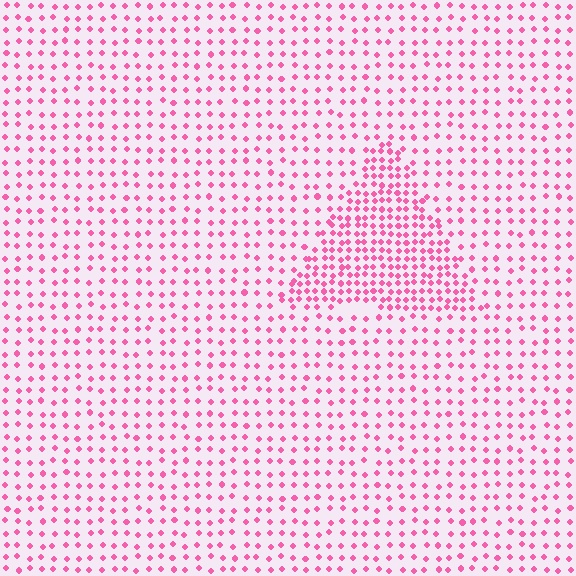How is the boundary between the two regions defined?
The boundary is defined by a change in element density (approximately 2.1x ratio). All elements are the same color, size, and shape.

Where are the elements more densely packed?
The elements are more densely packed inside the triangle boundary.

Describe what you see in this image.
The image contains small pink elements arranged at two different densities. A triangle-shaped region is visible where the elements are more densely packed than the surrounding area.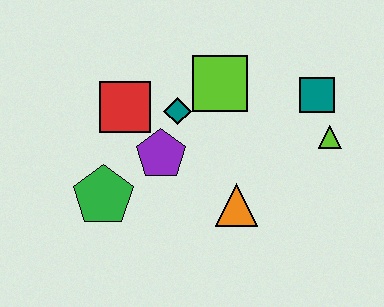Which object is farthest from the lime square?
The green pentagon is farthest from the lime square.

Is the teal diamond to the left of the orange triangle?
Yes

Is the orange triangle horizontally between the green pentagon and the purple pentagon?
No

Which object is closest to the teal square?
The lime triangle is closest to the teal square.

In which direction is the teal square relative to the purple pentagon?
The teal square is to the right of the purple pentagon.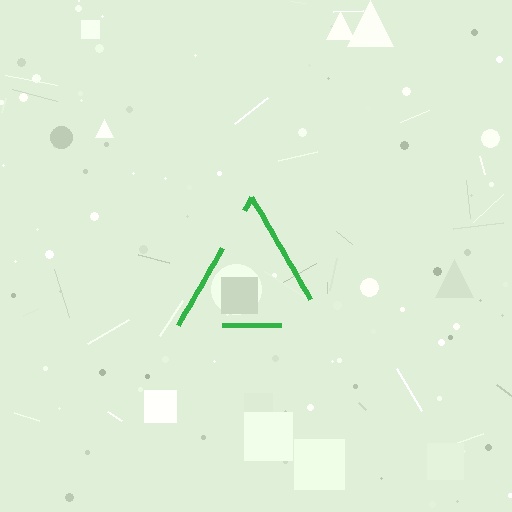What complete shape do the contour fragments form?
The contour fragments form a triangle.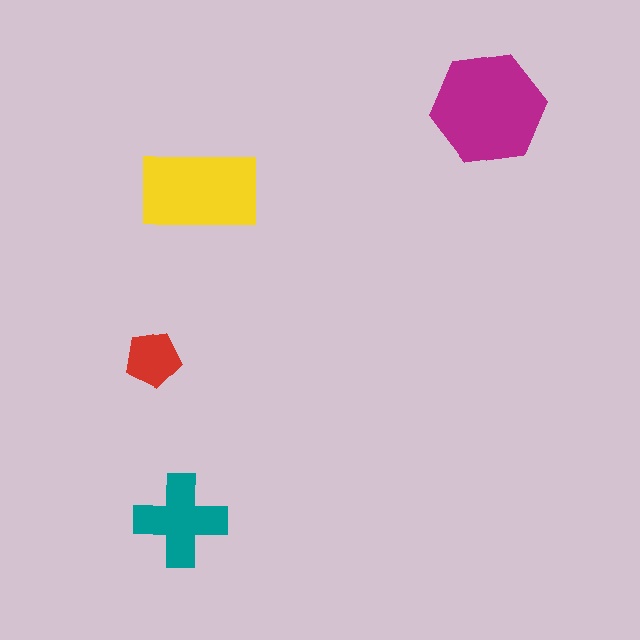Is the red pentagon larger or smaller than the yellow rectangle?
Smaller.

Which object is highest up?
The magenta hexagon is topmost.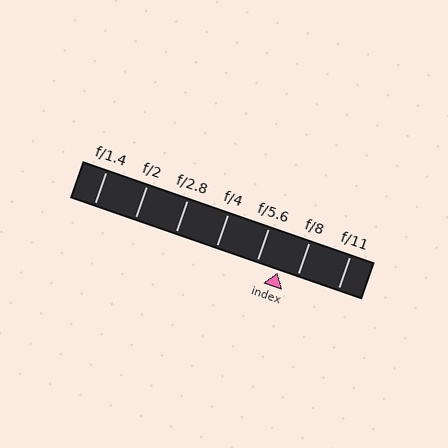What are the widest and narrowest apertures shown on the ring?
The widest aperture shown is f/1.4 and the narrowest is f/11.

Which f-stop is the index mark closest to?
The index mark is closest to f/8.